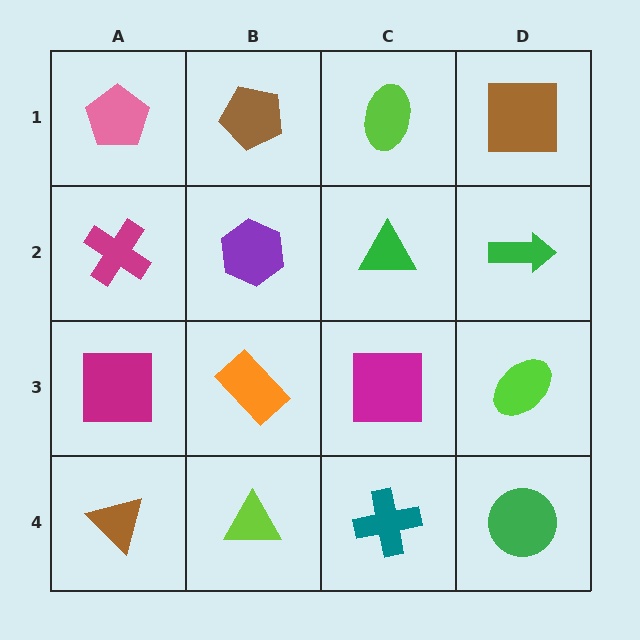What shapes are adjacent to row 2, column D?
A brown square (row 1, column D), a lime ellipse (row 3, column D), a green triangle (row 2, column C).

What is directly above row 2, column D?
A brown square.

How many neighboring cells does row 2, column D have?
3.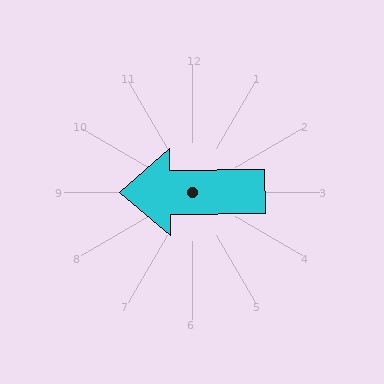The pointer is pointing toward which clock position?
Roughly 9 o'clock.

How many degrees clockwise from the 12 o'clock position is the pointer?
Approximately 270 degrees.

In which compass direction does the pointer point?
West.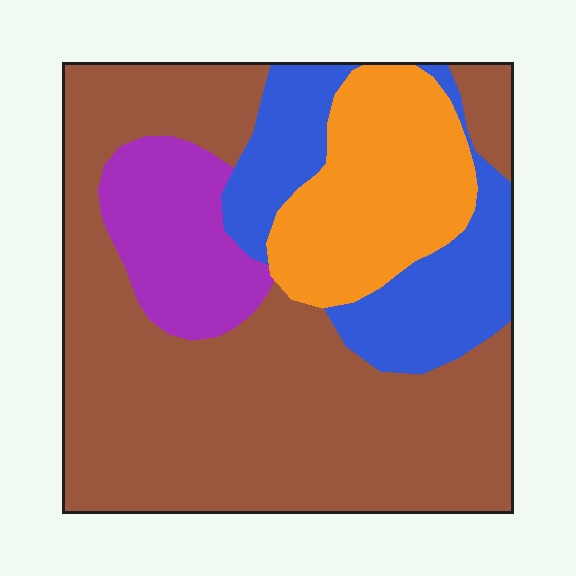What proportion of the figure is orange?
Orange covers roughly 15% of the figure.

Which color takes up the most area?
Brown, at roughly 55%.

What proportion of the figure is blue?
Blue covers about 15% of the figure.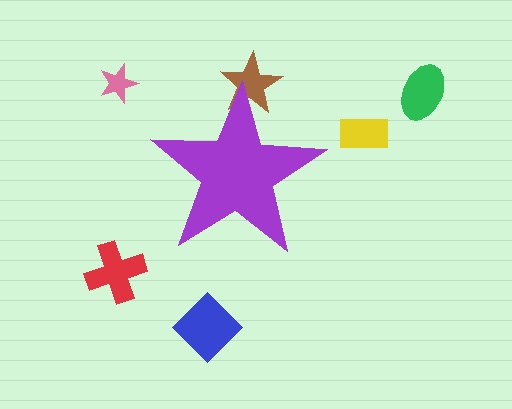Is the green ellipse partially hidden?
No, the green ellipse is fully visible.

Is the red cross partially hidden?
No, the red cross is fully visible.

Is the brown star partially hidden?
Yes, the brown star is partially hidden behind the purple star.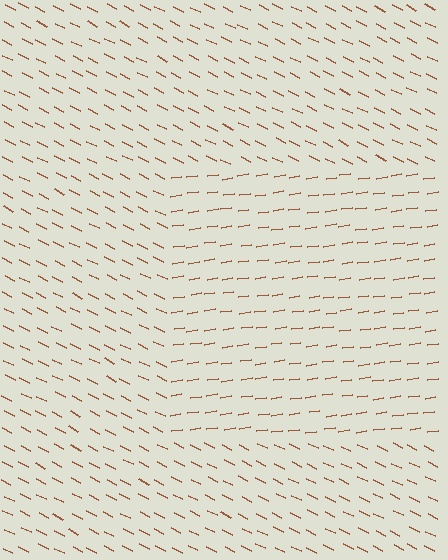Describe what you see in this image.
The image is filled with small brown line segments. A rectangle region in the image has lines oriented differently from the surrounding lines, creating a visible texture boundary.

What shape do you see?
I see a rectangle.